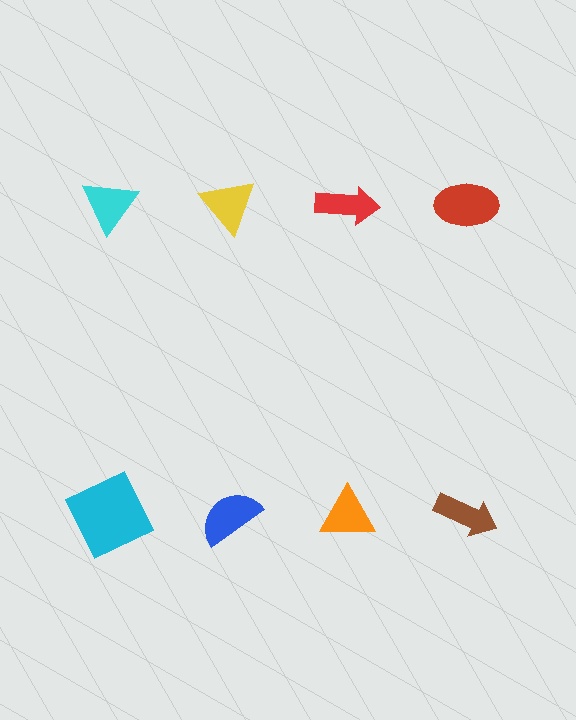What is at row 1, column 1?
A cyan triangle.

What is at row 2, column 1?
A cyan square.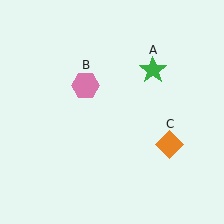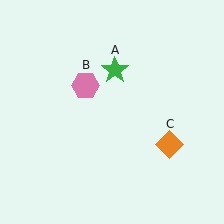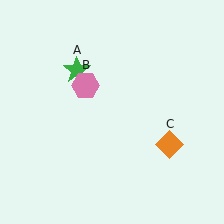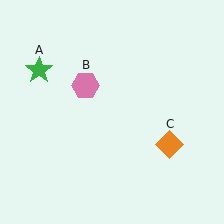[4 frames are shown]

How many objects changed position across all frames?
1 object changed position: green star (object A).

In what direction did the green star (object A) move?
The green star (object A) moved left.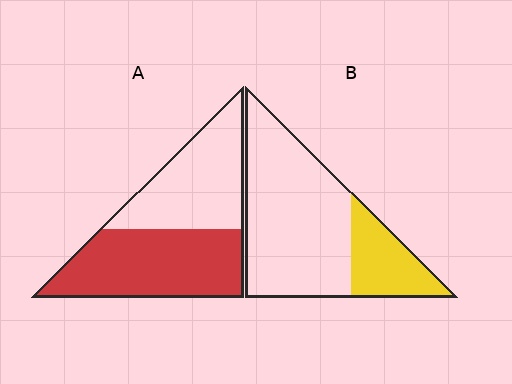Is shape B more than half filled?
No.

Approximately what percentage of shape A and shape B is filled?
A is approximately 55% and B is approximately 25%.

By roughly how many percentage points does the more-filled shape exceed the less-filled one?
By roughly 30 percentage points (A over B).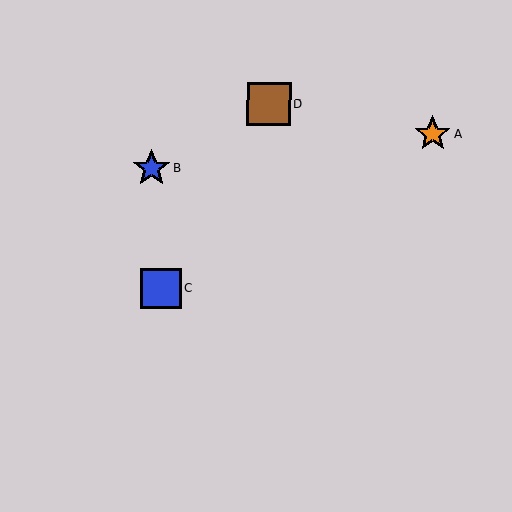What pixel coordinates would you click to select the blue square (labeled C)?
Click at (161, 288) to select the blue square C.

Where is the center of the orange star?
The center of the orange star is at (433, 133).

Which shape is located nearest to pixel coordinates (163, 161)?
The blue star (labeled B) at (151, 168) is nearest to that location.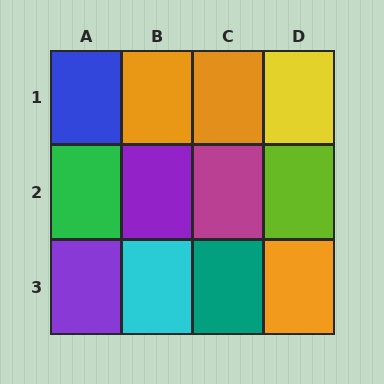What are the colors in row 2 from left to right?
Green, purple, magenta, lime.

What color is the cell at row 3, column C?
Teal.